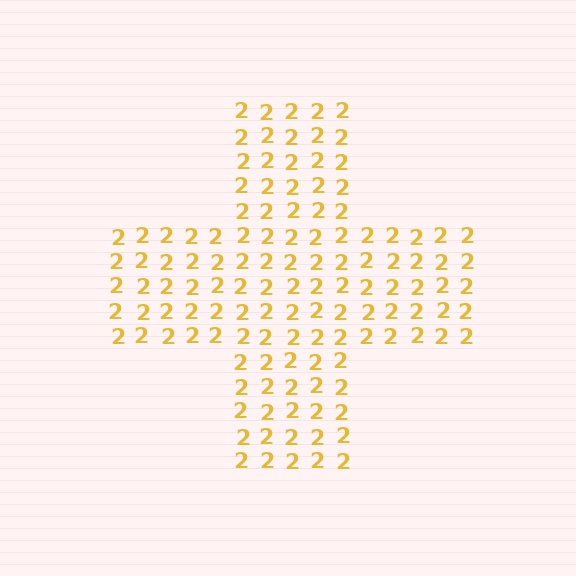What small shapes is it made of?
It is made of small digit 2's.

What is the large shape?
The large shape is a cross.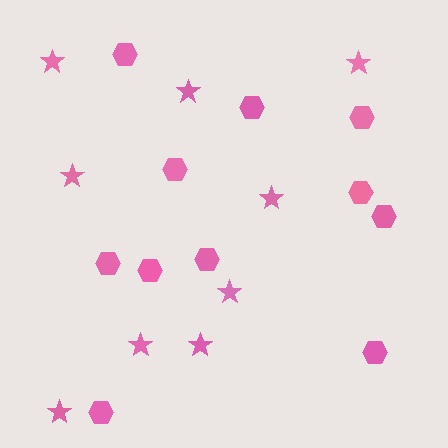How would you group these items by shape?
There are 2 groups: one group of stars (9) and one group of hexagons (11).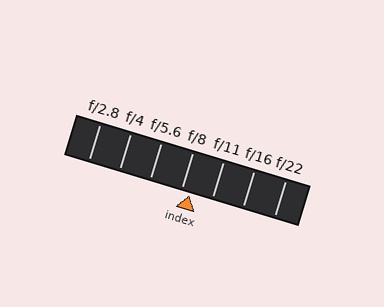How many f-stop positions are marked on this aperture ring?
There are 7 f-stop positions marked.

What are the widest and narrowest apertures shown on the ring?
The widest aperture shown is f/2.8 and the narrowest is f/22.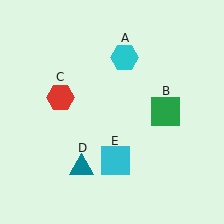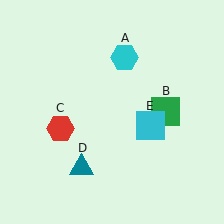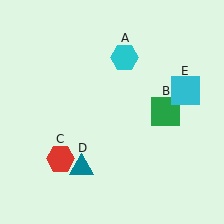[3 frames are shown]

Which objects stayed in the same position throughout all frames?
Cyan hexagon (object A) and green square (object B) and teal triangle (object D) remained stationary.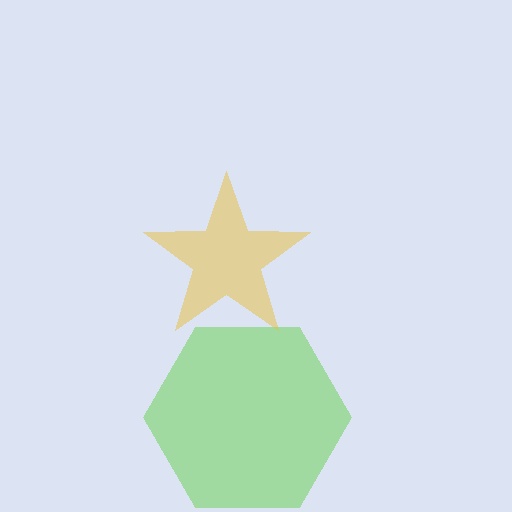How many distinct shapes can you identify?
There are 2 distinct shapes: a lime hexagon, a yellow star.